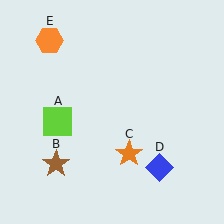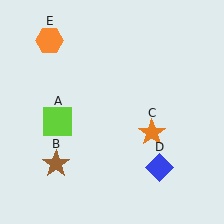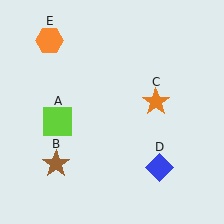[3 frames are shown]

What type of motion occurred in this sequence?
The orange star (object C) rotated counterclockwise around the center of the scene.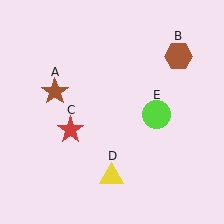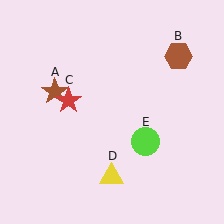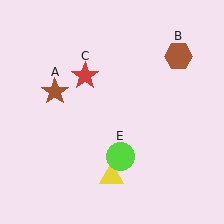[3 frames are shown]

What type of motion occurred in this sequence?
The red star (object C), lime circle (object E) rotated clockwise around the center of the scene.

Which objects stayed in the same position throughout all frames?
Brown star (object A) and brown hexagon (object B) and yellow triangle (object D) remained stationary.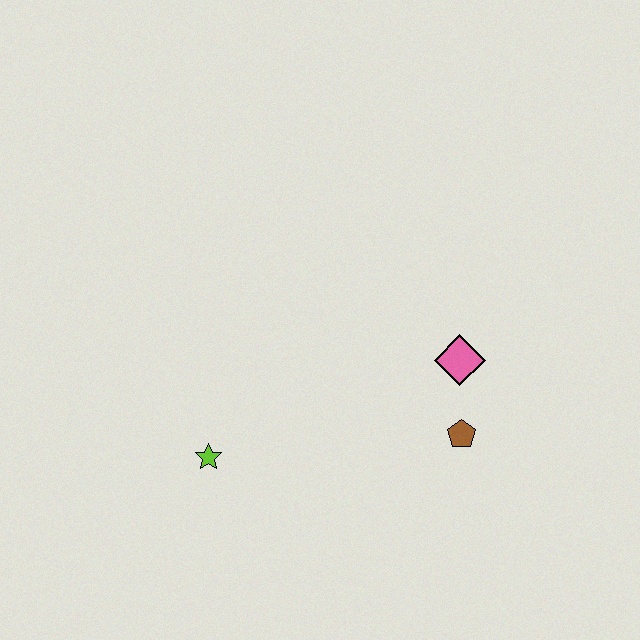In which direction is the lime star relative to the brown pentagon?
The lime star is to the left of the brown pentagon.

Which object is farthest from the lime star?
The pink diamond is farthest from the lime star.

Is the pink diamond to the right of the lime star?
Yes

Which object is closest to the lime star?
The brown pentagon is closest to the lime star.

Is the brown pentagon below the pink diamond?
Yes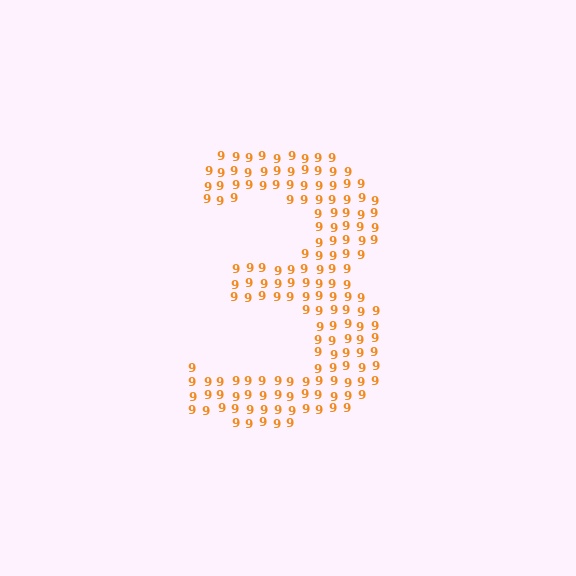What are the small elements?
The small elements are digit 9's.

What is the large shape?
The large shape is the digit 3.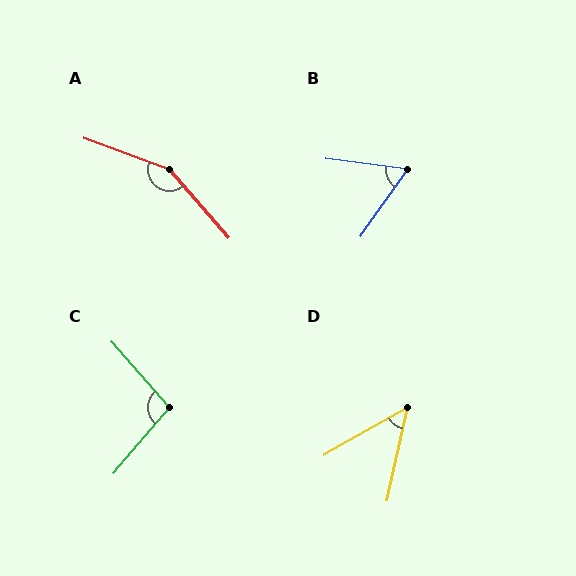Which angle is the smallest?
D, at approximately 48 degrees.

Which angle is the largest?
A, at approximately 152 degrees.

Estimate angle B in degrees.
Approximately 62 degrees.